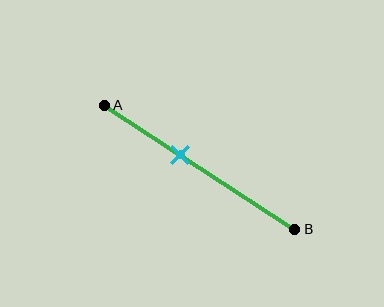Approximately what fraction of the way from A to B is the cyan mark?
The cyan mark is approximately 40% of the way from A to B.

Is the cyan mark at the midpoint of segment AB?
No, the mark is at about 40% from A, not at the 50% midpoint.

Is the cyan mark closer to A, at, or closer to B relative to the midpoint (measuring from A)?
The cyan mark is closer to point A than the midpoint of segment AB.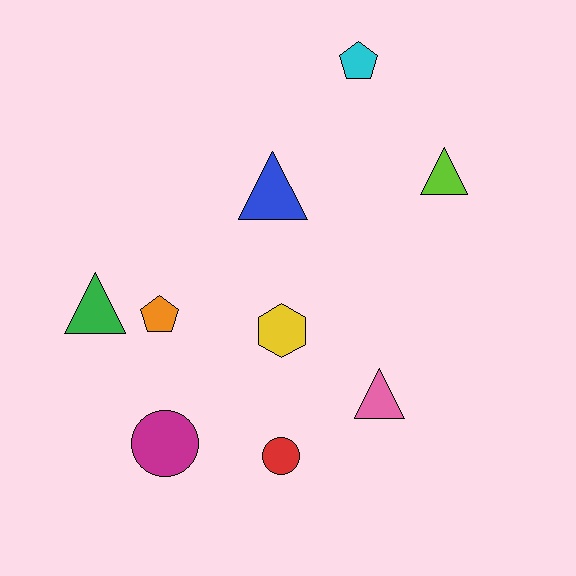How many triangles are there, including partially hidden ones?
There are 4 triangles.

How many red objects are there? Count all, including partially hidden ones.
There is 1 red object.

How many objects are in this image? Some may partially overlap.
There are 9 objects.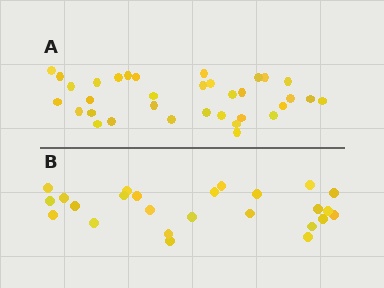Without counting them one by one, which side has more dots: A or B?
Region A (the top region) has more dots.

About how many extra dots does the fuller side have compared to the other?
Region A has roughly 8 or so more dots than region B.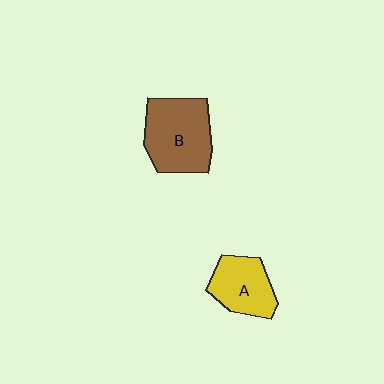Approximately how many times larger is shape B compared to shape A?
Approximately 1.4 times.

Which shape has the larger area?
Shape B (brown).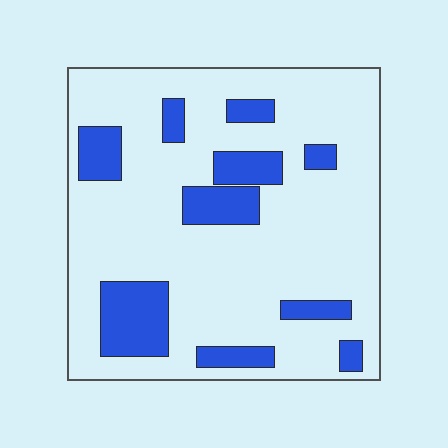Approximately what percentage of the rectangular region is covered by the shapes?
Approximately 20%.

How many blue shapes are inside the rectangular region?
10.